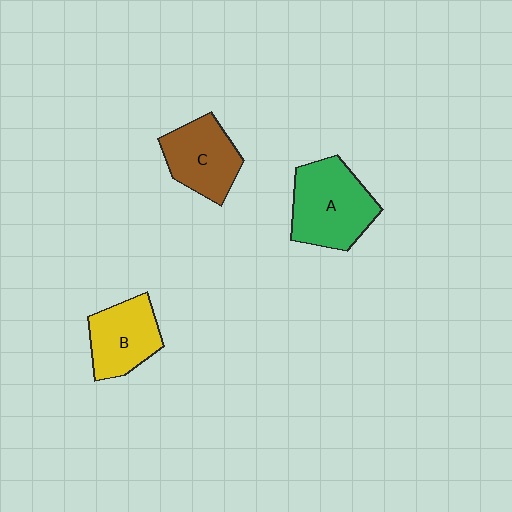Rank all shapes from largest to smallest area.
From largest to smallest: A (green), C (brown), B (yellow).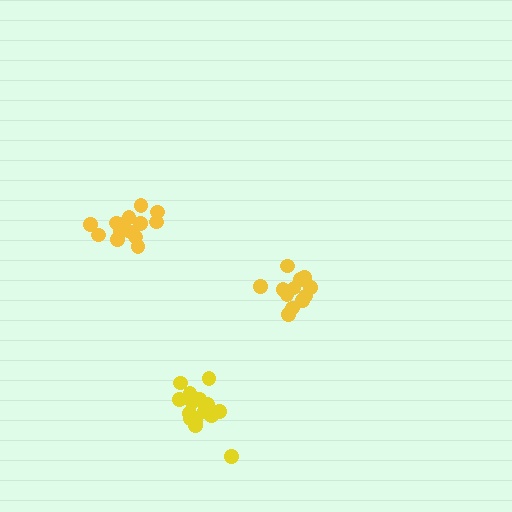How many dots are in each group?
Group 1: 14 dots, Group 2: 12 dots, Group 3: 15 dots (41 total).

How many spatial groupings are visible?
There are 3 spatial groupings.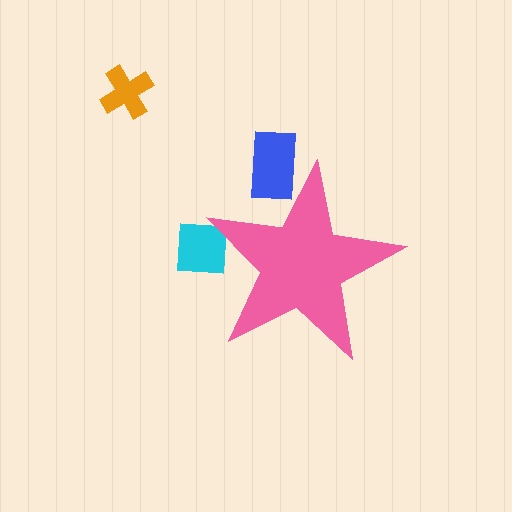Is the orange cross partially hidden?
No, the orange cross is fully visible.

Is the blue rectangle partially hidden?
Yes, the blue rectangle is partially hidden behind the pink star.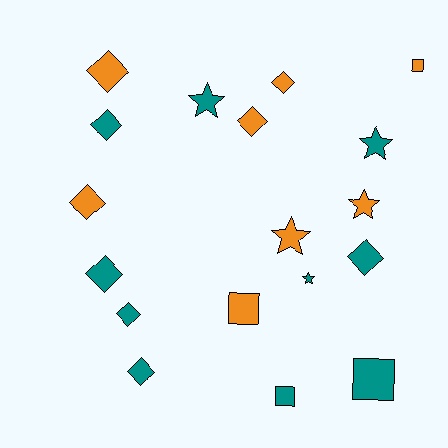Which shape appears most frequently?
Diamond, with 9 objects.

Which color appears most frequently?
Teal, with 10 objects.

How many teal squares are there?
There are 2 teal squares.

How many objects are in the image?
There are 18 objects.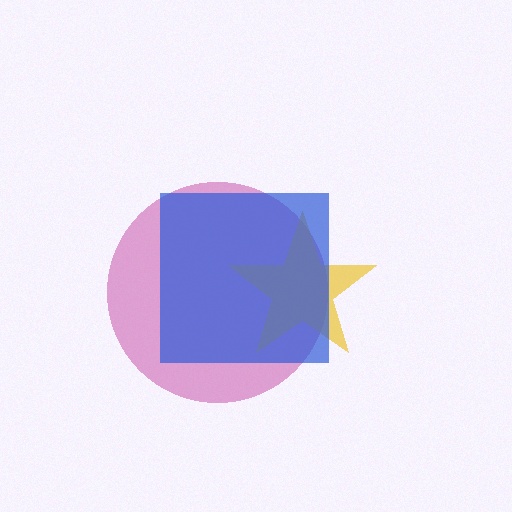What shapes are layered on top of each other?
The layered shapes are: a magenta circle, a yellow star, a blue square.